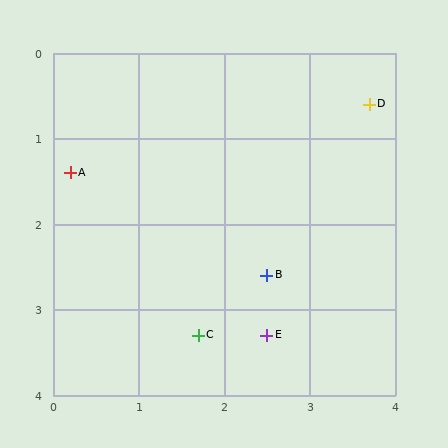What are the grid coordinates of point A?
Point A is at approximately (0.2, 1.4).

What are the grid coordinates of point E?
Point E is at approximately (2.5, 3.3).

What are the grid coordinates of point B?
Point B is at approximately (2.5, 2.6).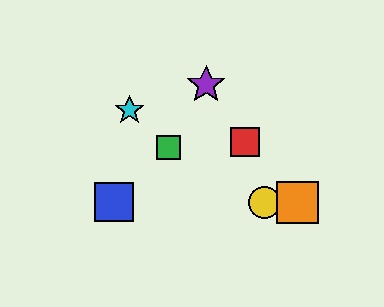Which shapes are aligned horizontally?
The blue square, the yellow circle, the orange square are aligned horizontally.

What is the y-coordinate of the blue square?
The blue square is at y≈202.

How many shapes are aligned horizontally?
3 shapes (the blue square, the yellow circle, the orange square) are aligned horizontally.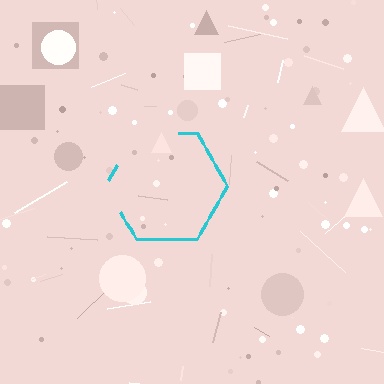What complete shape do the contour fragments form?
The contour fragments form a hexagon.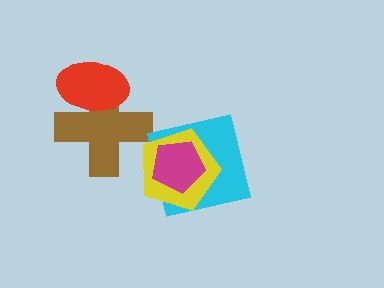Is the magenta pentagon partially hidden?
No, no other shape covers it.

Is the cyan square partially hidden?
Yes, it is partially covered by another shape.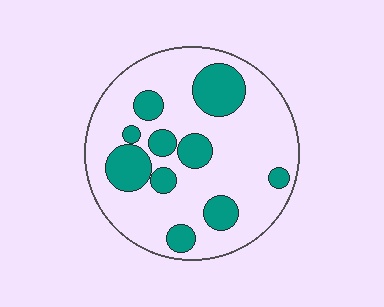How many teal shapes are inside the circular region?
10.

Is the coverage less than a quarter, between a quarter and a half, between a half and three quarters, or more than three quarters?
Between a quarter and a half.